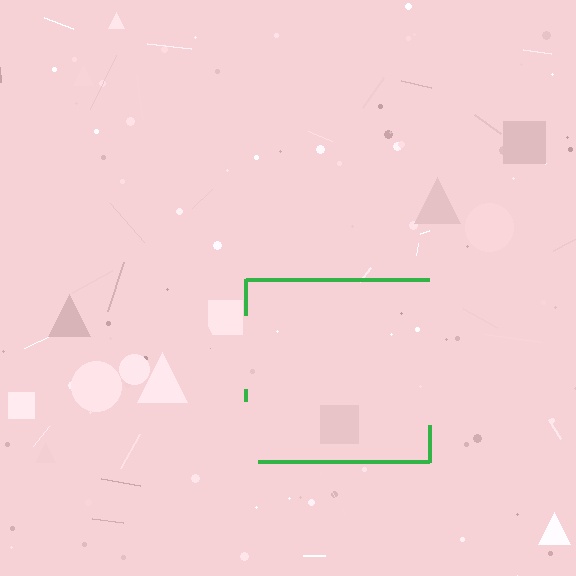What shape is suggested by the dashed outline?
The dashed outline suggests a square.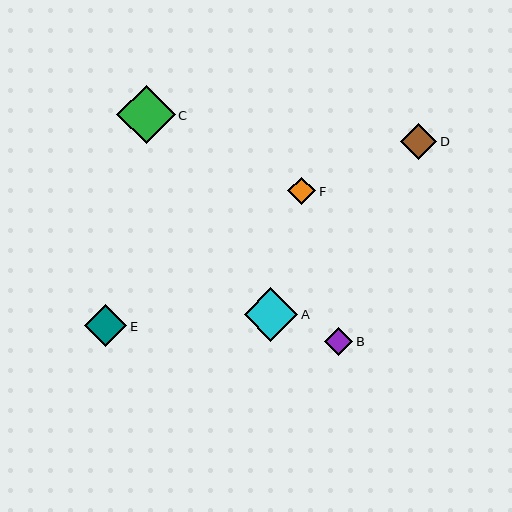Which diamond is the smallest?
Diamond F is the smallest with a size of approximately 28 pixels.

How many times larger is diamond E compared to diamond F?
Diamond E is approximately 1.5 times the size of diamond F.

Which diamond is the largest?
Diamond C is the largest with a size of approximately 58 pixels.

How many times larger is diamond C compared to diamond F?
Diamond C is approximately 2.1 times the size of diamond F.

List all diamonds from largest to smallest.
From largest to smallest: C, A, E, D, B, F.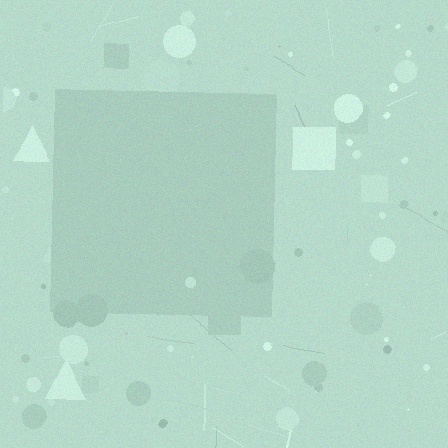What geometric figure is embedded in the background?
A square is embedded in the background.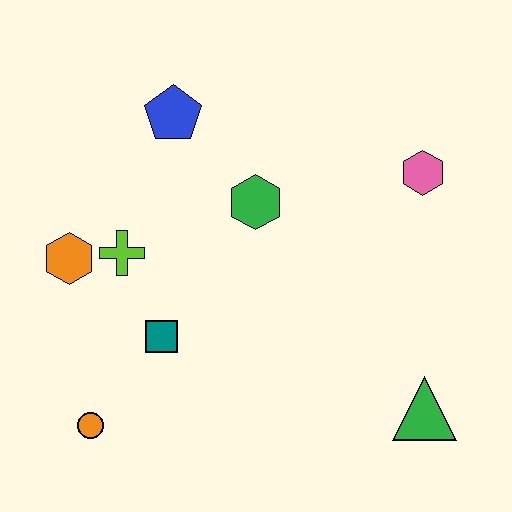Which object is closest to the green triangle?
The pink hexagon is closest to the green triangle.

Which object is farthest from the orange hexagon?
The green triangle is farthest from the orange hexagon.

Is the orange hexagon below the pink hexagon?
Yes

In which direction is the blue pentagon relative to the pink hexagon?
The blue pentagon is to the left of the pink hexagon.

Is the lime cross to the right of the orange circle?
Yes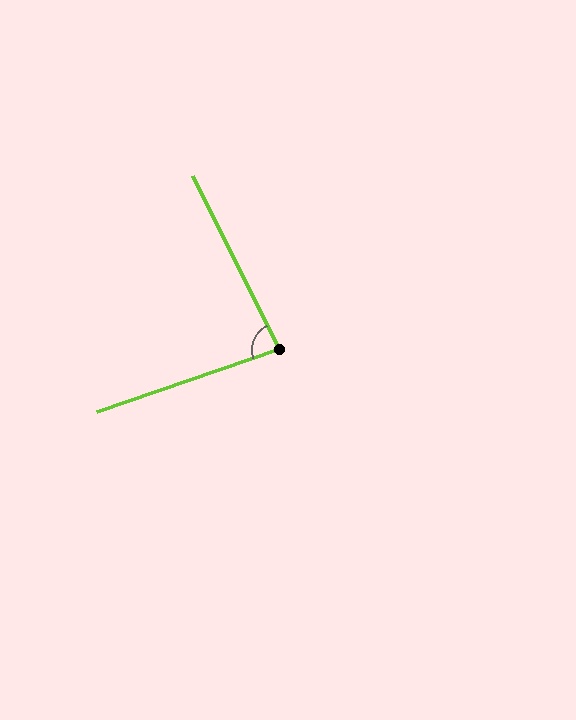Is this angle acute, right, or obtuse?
It is acute.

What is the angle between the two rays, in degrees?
Approximately 82 degrees.